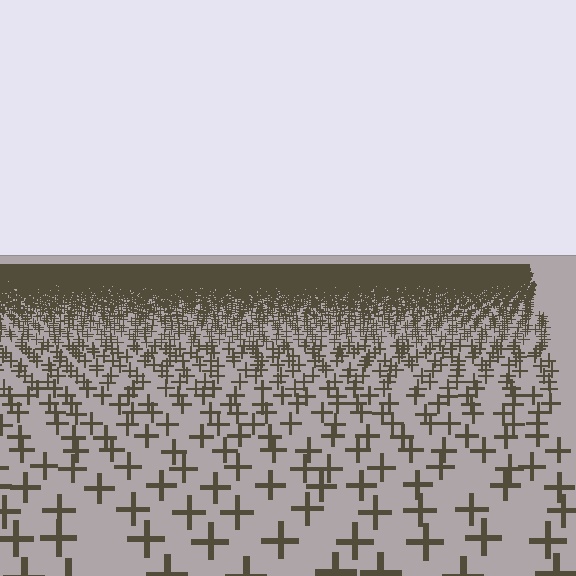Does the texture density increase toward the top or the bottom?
Density increases toward the top.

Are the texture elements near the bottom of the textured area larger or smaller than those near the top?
Larger. Near the bottom, elements are closer to the viewer and appear at a bigger on-screen size.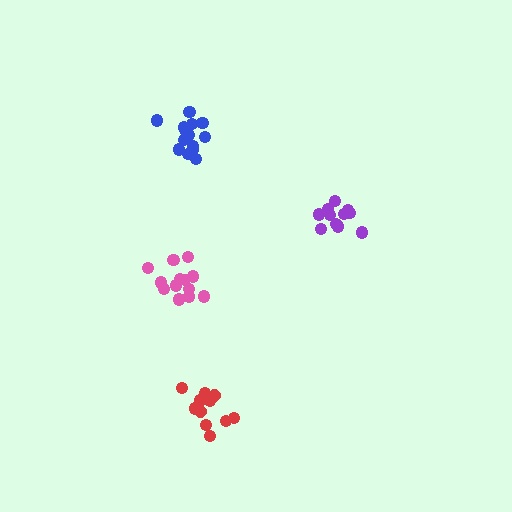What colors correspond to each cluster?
The clusters are colored: blue, purple, pink, red.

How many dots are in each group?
Group 1: 14 dots, Group 2: 11 dots, Group 3: 13 dots, Group 4: 11 dots (49 total).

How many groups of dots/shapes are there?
There are 4 groups.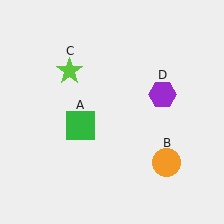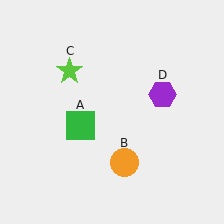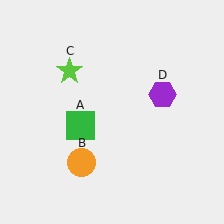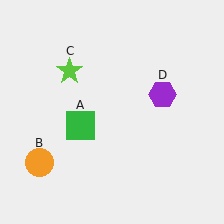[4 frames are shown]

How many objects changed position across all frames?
1 object changed position: orange circle (object B).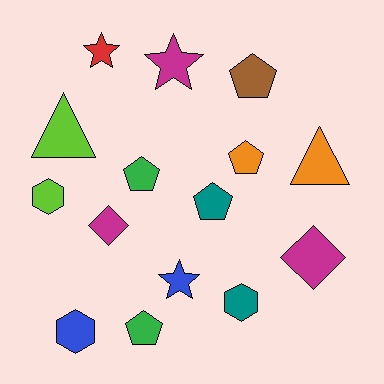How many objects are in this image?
There are 15 objects.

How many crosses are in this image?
There are no crosses.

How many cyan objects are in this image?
There are no cyan objects.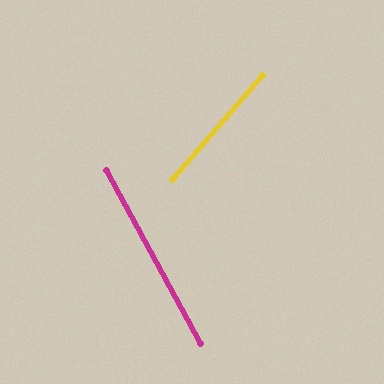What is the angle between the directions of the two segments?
Approximately 70 degrees.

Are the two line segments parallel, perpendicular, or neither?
Neither parallel nor perpendicular — they differ by about 70°.